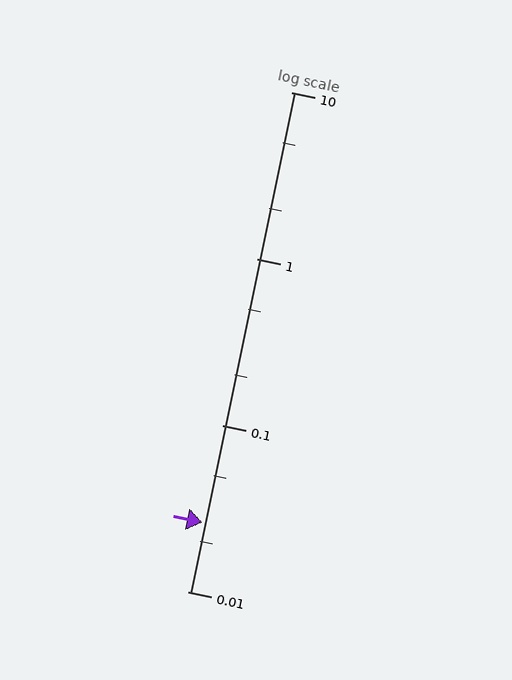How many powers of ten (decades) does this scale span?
The scale spans 3 decades, from 0.01 to 10.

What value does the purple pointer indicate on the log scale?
The pointer indicates approximately 0.026.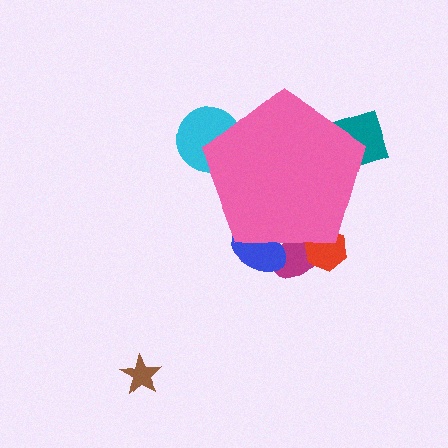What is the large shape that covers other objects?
A pink pentagon.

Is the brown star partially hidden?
No, the brown star is fully visible.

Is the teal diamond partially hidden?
Yes, the teal diamond is partially hidden behind the pink pentagon.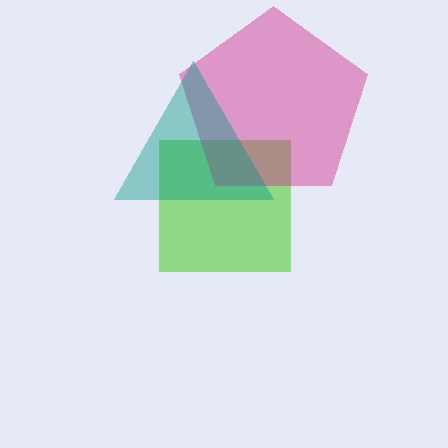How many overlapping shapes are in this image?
There are 3 overlapping shapes in the image.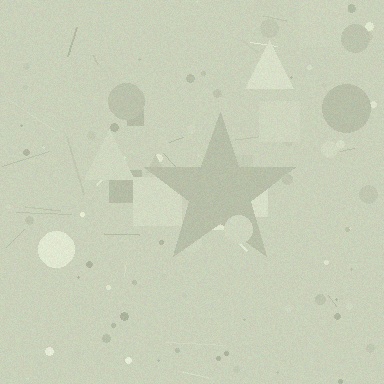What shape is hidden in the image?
A star is hidden in the image.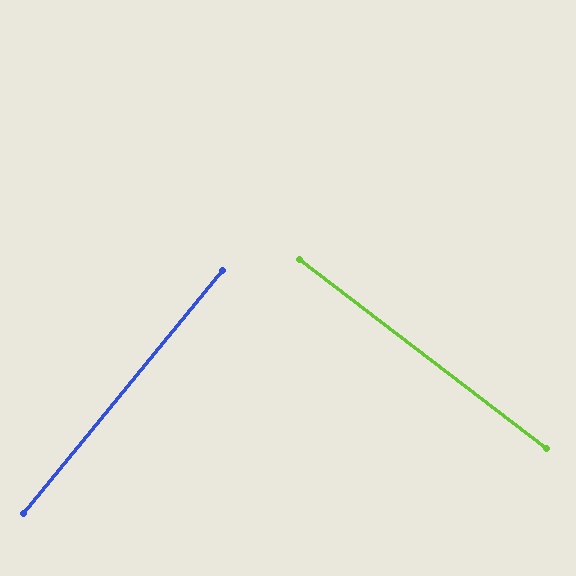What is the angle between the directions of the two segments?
Approximately 88 degrees.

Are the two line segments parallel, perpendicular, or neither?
Perpendicular — they meet at approximately 88°.